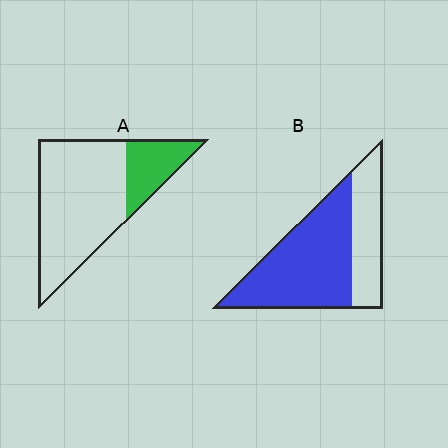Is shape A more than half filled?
No.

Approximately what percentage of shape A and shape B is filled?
A is approximately 25% and B is approximately 65%.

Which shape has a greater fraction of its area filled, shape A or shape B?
Shape B.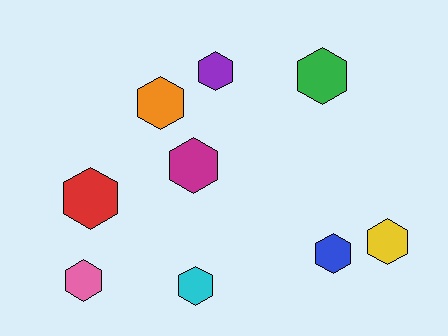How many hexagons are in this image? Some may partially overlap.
There are 9 hexagons.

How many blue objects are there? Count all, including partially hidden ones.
There is 1 blue object.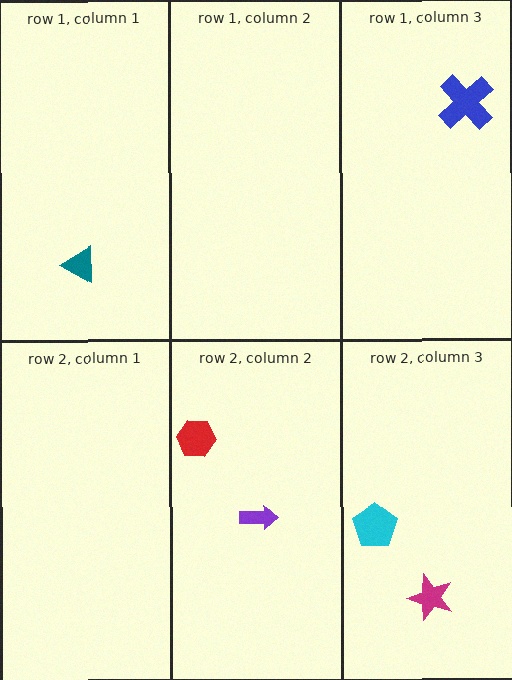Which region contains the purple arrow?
The row 2, column 2 region.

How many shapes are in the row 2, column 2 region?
2.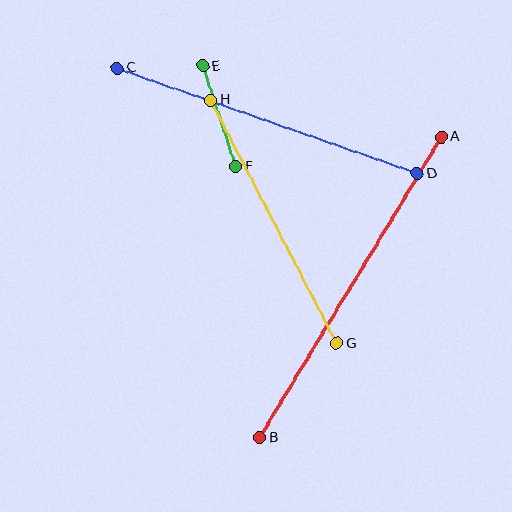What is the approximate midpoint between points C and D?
The midpoint is at approximately (267, 121) pixels.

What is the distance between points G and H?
The distance is approximately 274 pixels.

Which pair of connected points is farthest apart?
Points A and B are farthest apart.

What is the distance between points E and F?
The distance is approximately 106 pixels.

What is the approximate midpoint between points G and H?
The midpoint is at approximately (274, 222) pixels.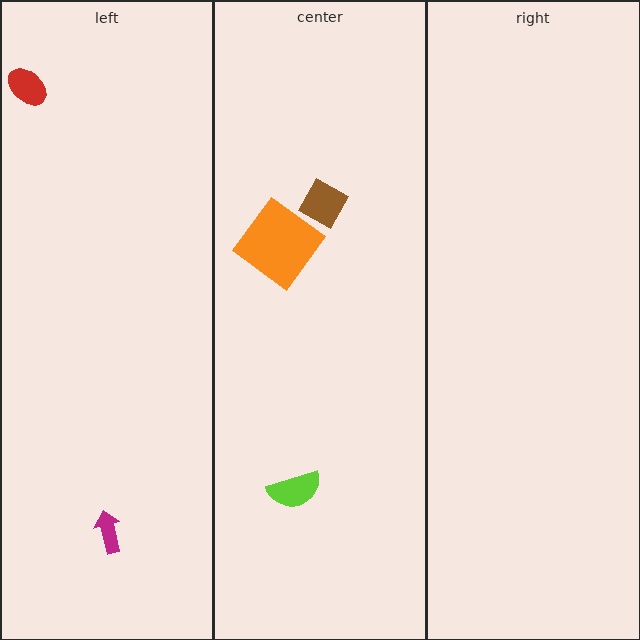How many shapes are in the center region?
3.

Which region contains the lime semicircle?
The center region.